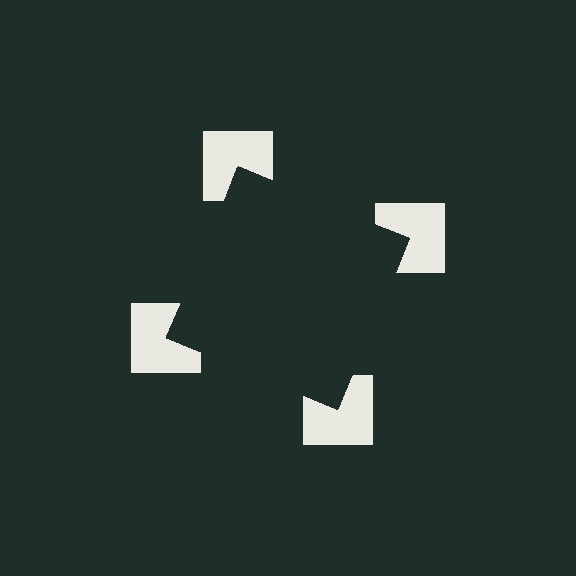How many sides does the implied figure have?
4 sides.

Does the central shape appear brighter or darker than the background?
It typically appears slightly darker than the background, even though no actual brightness change is drawn.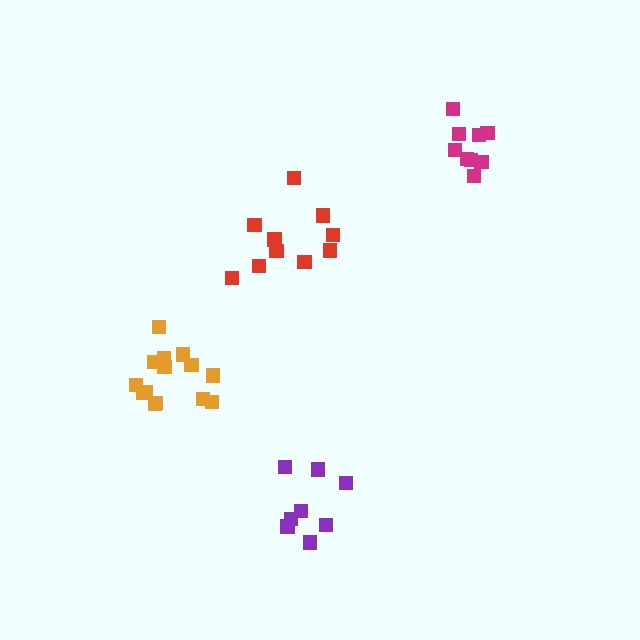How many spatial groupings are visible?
There are 4 spatial groupings.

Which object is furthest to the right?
The magenta cluster is rightmost.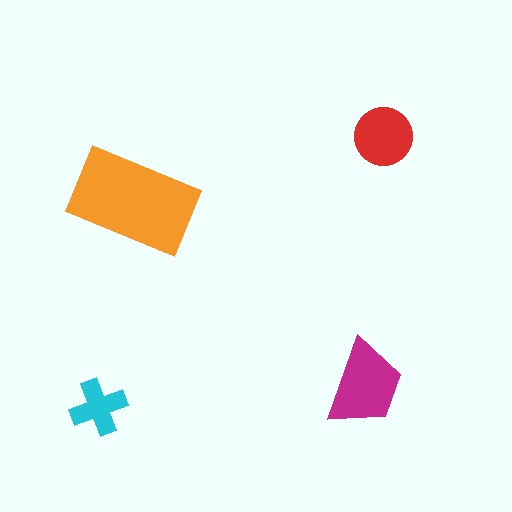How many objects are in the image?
There are 4 objects in the image.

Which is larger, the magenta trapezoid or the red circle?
The magenta trapezoid.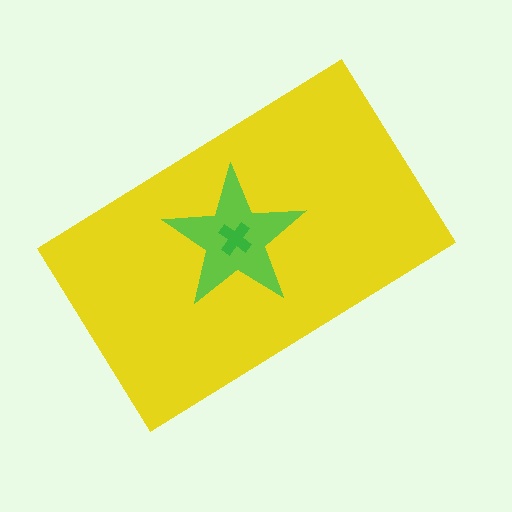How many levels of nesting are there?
3.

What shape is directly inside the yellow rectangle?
The lime star.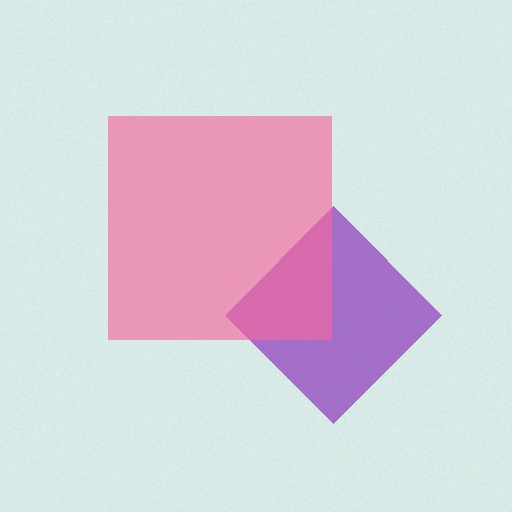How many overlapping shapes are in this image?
There are 2 overlapping shapes in the image.